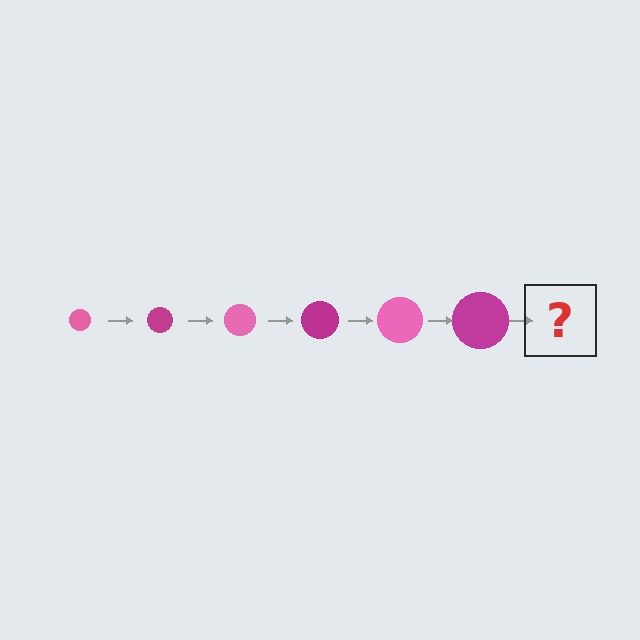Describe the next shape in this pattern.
It should be a pink circle, larger than the previous one.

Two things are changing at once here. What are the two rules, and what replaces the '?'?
The two rules are that the circle grows larger each step and the color cycles through pink and magenta. The '?' should be a pink circle, larger than the previous one.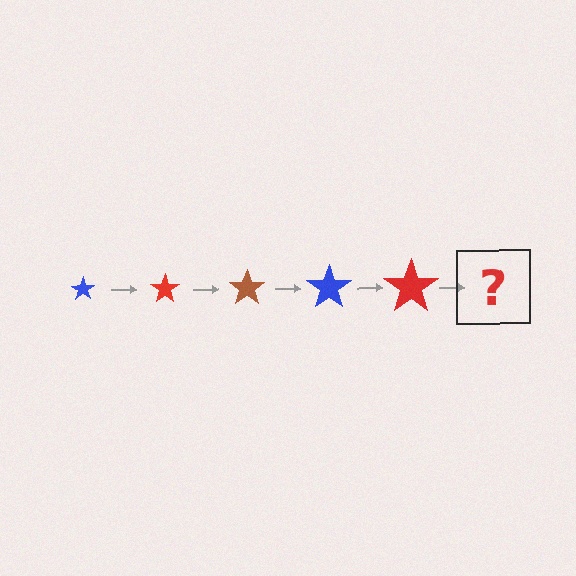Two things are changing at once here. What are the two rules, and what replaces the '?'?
The two rules are that the star grows larger each step and the color cycles through blue, red, and brown. The '?' should be a brown star, larger than the previous one.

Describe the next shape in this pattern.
It should be a brown star, larger than the previous one.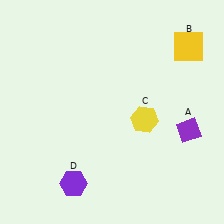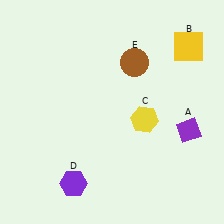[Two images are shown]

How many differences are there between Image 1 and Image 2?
There is 1 difference between the two images.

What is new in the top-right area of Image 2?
A brown circle (E) was added in the top-right area of Image 2.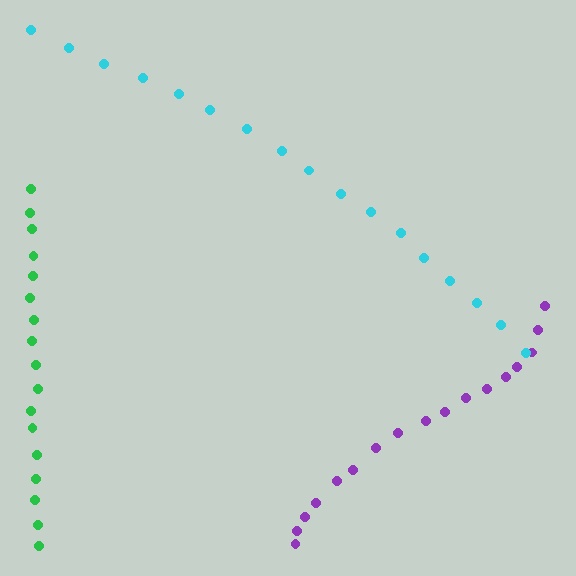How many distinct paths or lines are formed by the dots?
There are 3 distinct paths.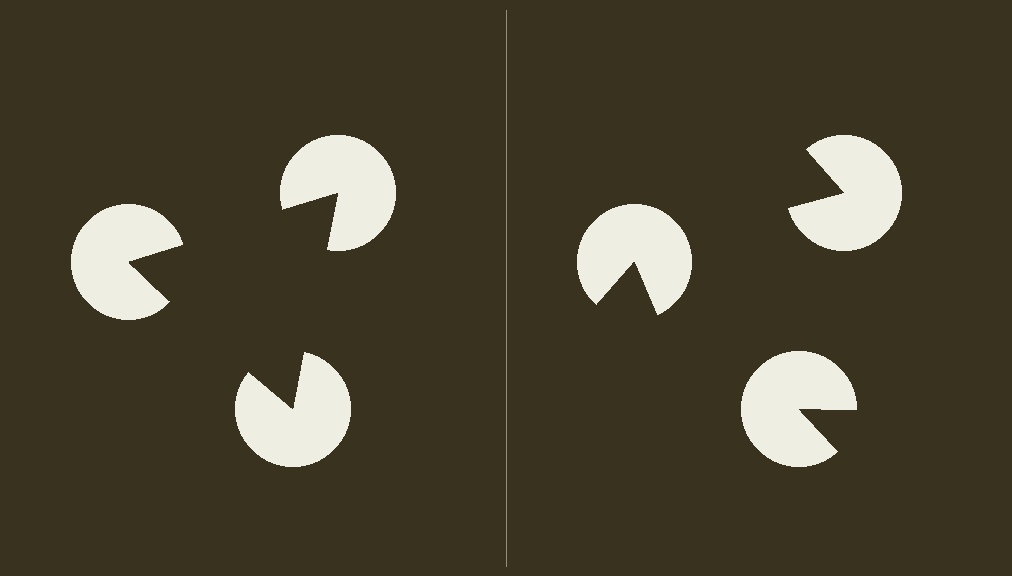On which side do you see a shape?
An illusory triangle appears on the left side. On the right side the wedge cuts are rotated, so no coherent shape forms.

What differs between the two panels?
The pac-man discs are positioned identically on both sides; only the wedge orientations differ. On the left they align to a triangle; on the right they are misaligned.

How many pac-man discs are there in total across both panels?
6 — 3 on each side.